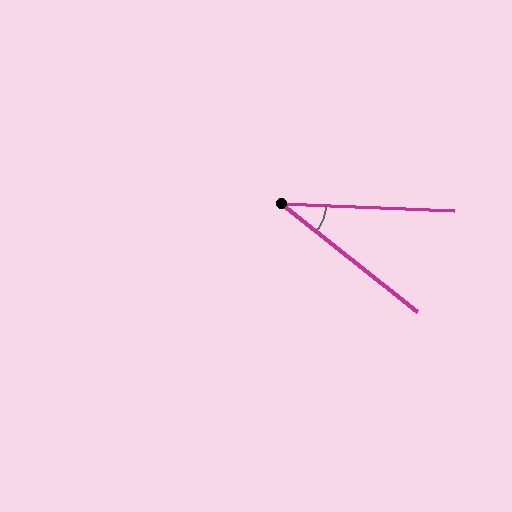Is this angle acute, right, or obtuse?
It is acute.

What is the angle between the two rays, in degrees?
Approximately 36 degrees.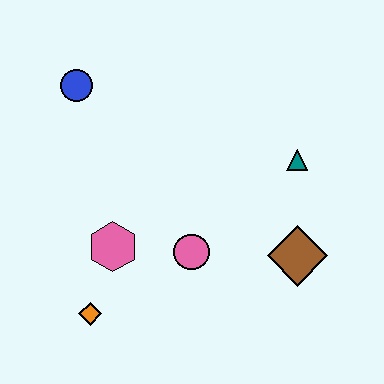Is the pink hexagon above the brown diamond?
Yes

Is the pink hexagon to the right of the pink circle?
No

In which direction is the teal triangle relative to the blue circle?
The teal triangle is to the right of the blue circle.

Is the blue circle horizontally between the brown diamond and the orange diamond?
No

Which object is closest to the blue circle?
The pink hexagon is closest to the blue circle.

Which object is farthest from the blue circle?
The brown diamond is farthest from the blue circle.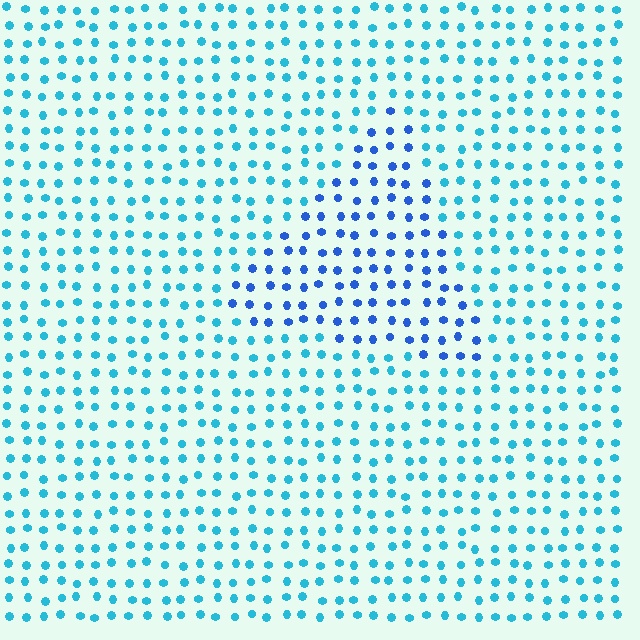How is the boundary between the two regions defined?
The boundary is defined purely by a slight shift in hue (about 32 degrees). Spacing, size, and orientation are identical on both sides.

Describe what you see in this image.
The image is filled with small cyan elements in a uniform arrangement. A triangle-shaped region is visible where the elements are tinted to a slightly different hue, forming a subtle color boundary.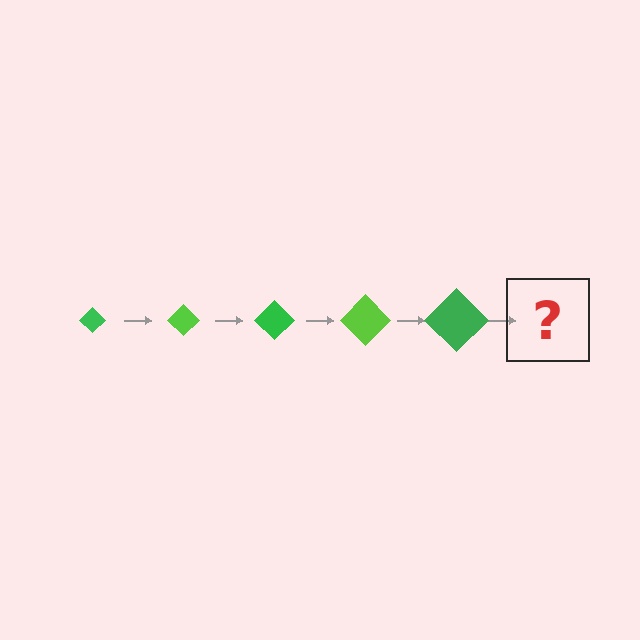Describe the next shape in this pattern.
It should be a lime diamond, larger than the previous one.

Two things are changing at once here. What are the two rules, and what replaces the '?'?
The two rules are that the diamond grows larger each step and the color cycles through green and lime. The '?' should be a lime diamond, larger than the previous one.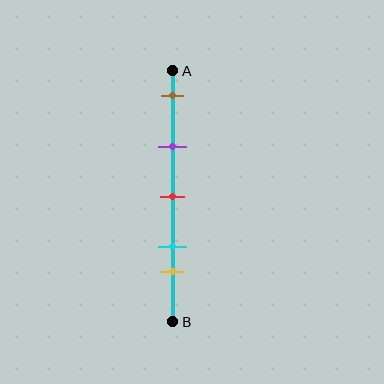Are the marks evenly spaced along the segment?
No, the marks are not evenly spaced.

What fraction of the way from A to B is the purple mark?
The purple mark is approximately 30% (0.3) of the way from A to B.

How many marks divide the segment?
There are 5 marks dividing the segment.